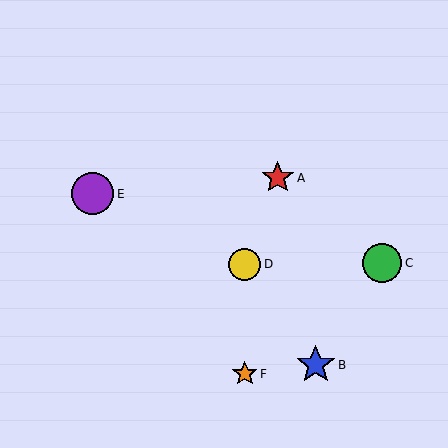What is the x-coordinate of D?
Object D is at x≈245.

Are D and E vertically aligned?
No, D is at x≈245 and E is at x≈93.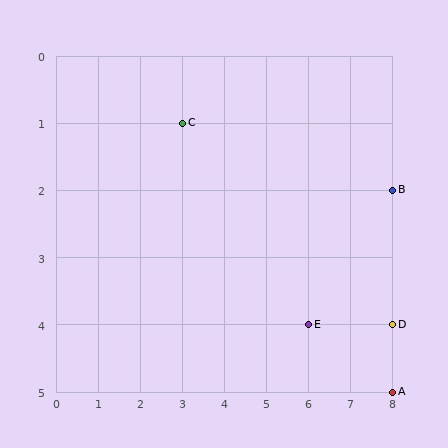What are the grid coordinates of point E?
Point E is at grid coordinates (6, 4).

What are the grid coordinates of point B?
Point B is at grid coordinates (8, 2).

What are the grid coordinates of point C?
Point C is at grid coordinates (3, 1).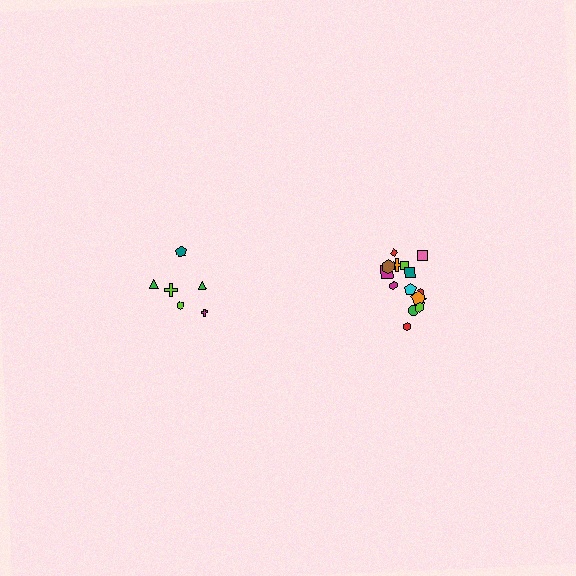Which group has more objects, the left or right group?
The right group.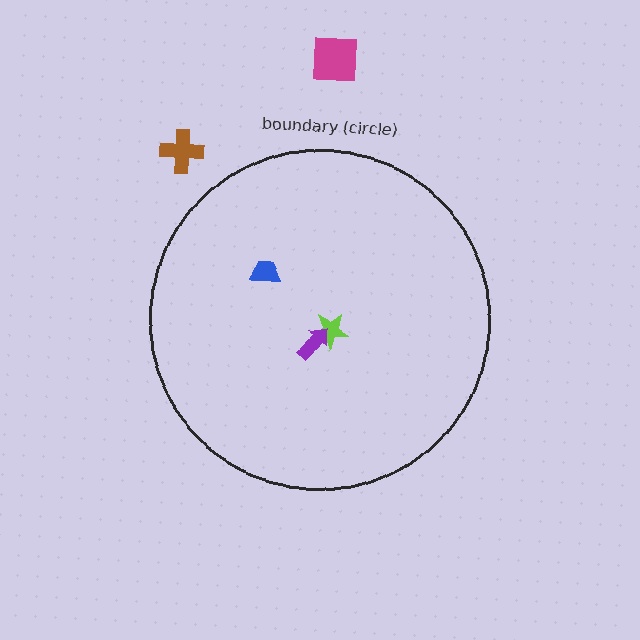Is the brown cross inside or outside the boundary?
Outside.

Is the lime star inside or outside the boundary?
Inside.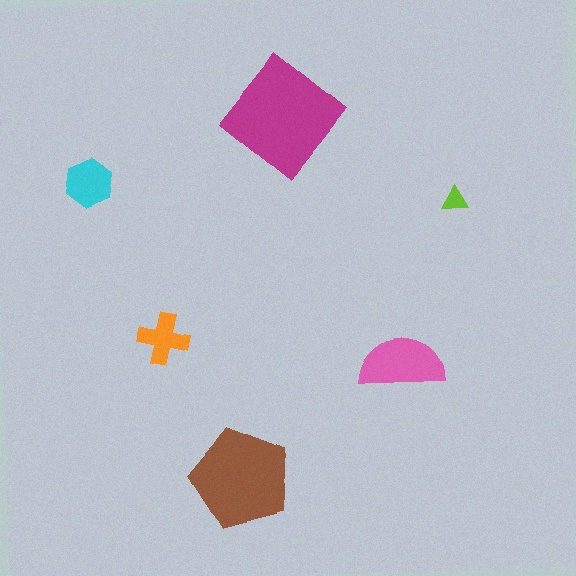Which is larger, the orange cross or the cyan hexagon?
The cyan hexagon.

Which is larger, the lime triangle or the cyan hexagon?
The cyan hexagon.